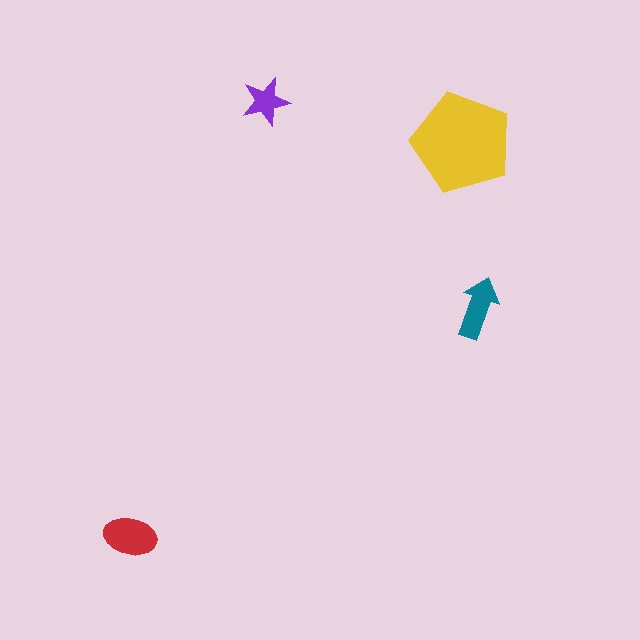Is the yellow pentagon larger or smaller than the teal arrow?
Larger.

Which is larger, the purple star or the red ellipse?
The red ellipse.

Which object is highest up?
The purple star is topmost.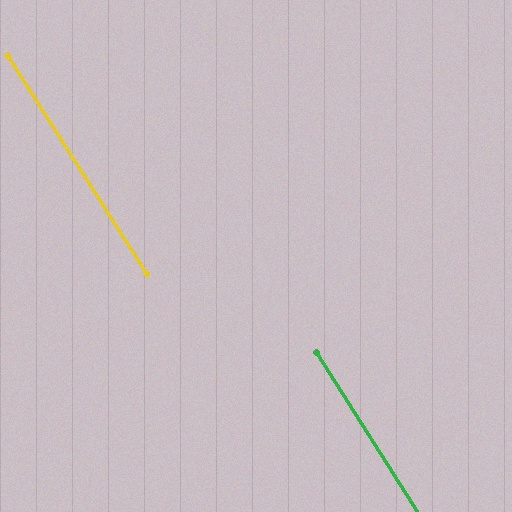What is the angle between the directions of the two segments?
Approximately 0 degrees.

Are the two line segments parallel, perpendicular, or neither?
Parallel — their directions differ by only 0.0°.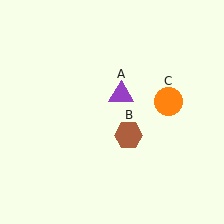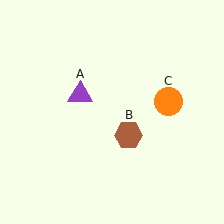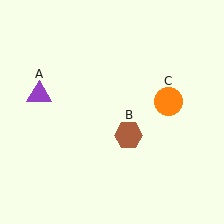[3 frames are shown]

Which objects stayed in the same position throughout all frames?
Brown hexagon (object B) and orange circle (object C) remained stationary.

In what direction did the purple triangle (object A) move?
The purple triangle (object A) moved left.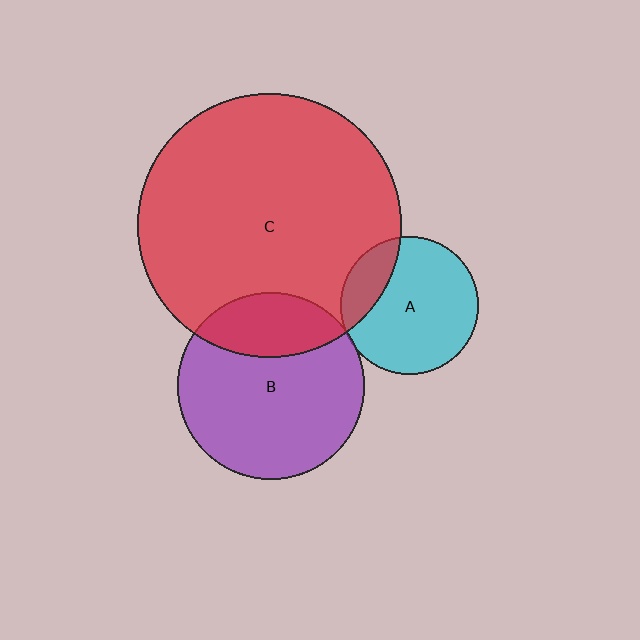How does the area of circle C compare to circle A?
Approximately 3.7 times.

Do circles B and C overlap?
Yes.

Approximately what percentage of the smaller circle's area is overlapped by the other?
Approximately 25%.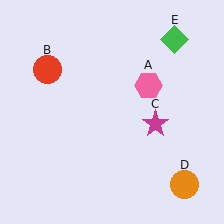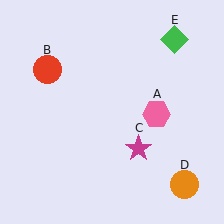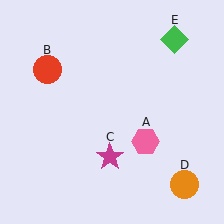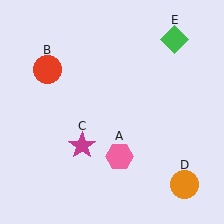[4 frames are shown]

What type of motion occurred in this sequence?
The pink hexagon (object A), magenta star (object C) rotated clockwise around the center of the scene.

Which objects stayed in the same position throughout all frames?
Red circle (object B) and orange circle (object D) and green diamond (object E) remained stationary.